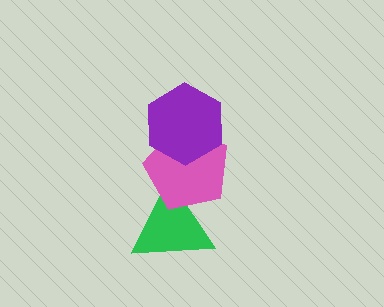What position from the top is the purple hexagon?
The purple hexagon is 1st from the top.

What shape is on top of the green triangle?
The pink pentagon is on top of the green triangle.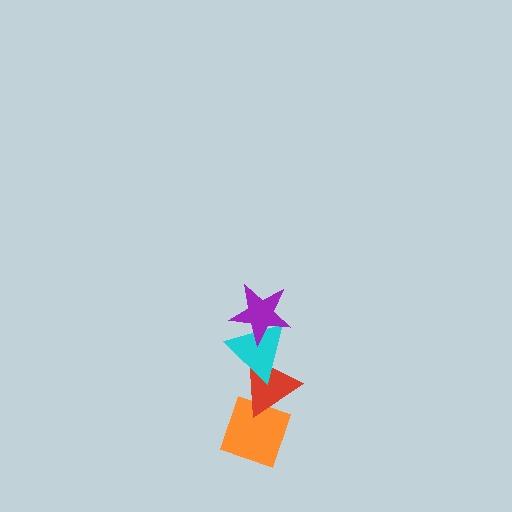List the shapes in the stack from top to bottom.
From top to bottom: the purple star, the cyan triangle, the red triangle, the orange diamond.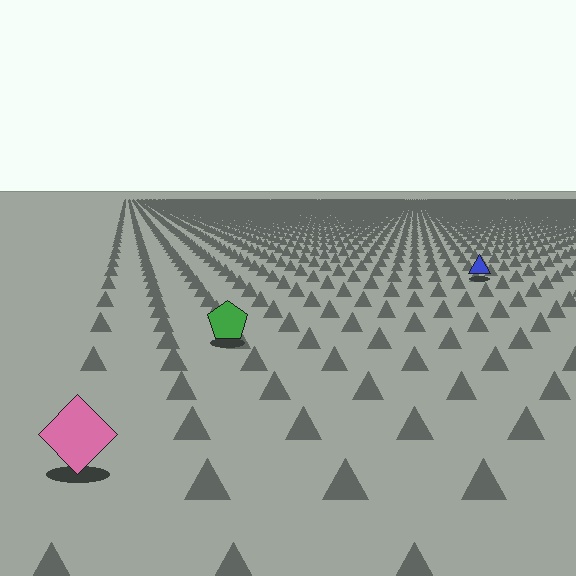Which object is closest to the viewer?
The pink diamond is closest. The texture marks near it are larger and more spread out.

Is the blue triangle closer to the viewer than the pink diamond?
No. The pink diamond is closer — you can tell from the texture gradient: the ground texture is coarser near it.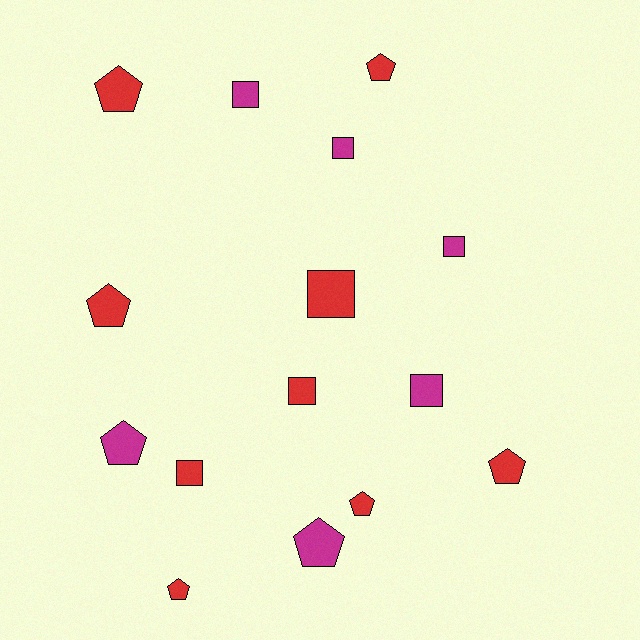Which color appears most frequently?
Red, with 9 objects.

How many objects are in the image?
There are 15 objects.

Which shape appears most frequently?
Pentagon, with 8 objects.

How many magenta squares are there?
There are 4 magenta squares.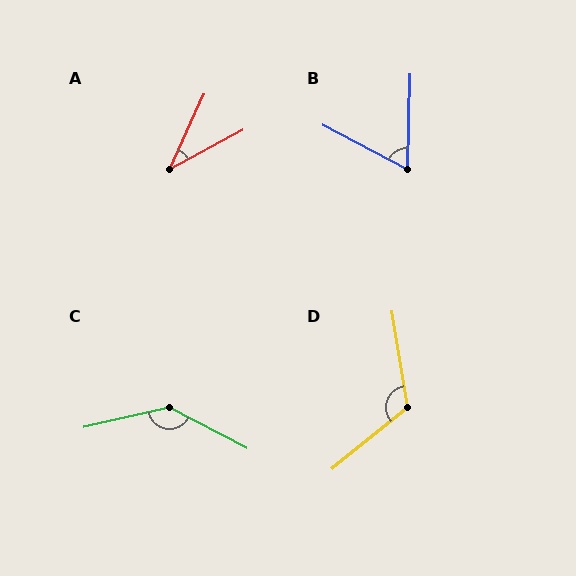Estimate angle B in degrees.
Approximately 63 degrees.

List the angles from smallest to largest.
A (37°), B (63°), D (120°), C (140°).